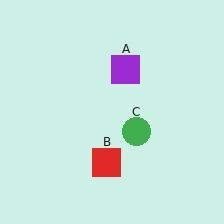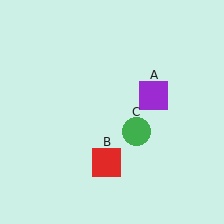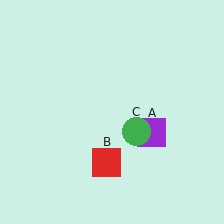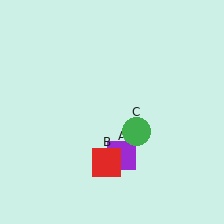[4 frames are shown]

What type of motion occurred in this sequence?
The purple square (object A) rotated clockwise around the center of the scene.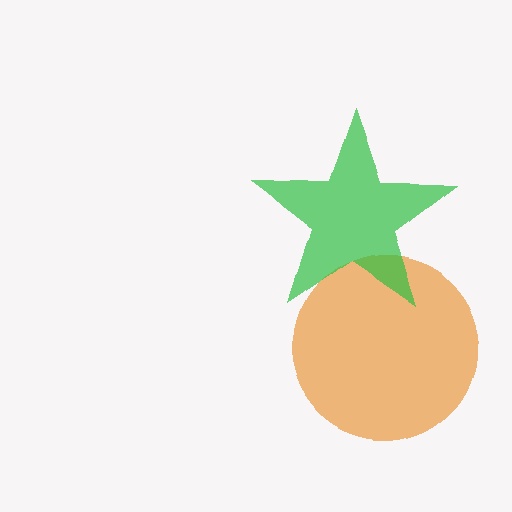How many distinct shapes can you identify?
There are 2 distinct shapes: an orange circle, a green star.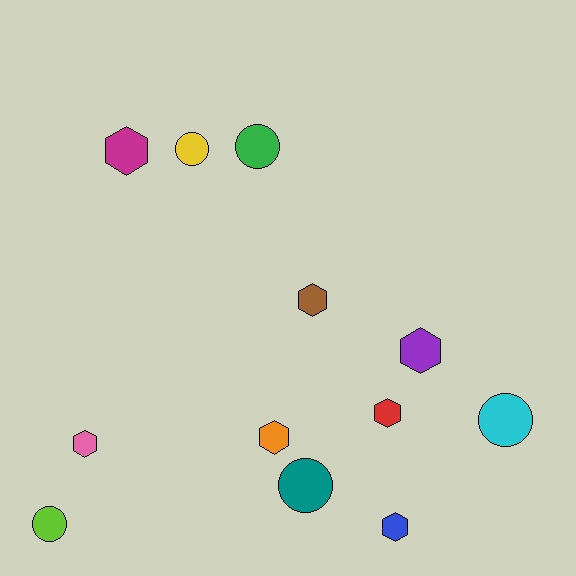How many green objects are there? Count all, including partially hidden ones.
There is 1 green object.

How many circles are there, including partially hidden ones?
There are 5 circles.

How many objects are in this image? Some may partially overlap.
There are 12 objects.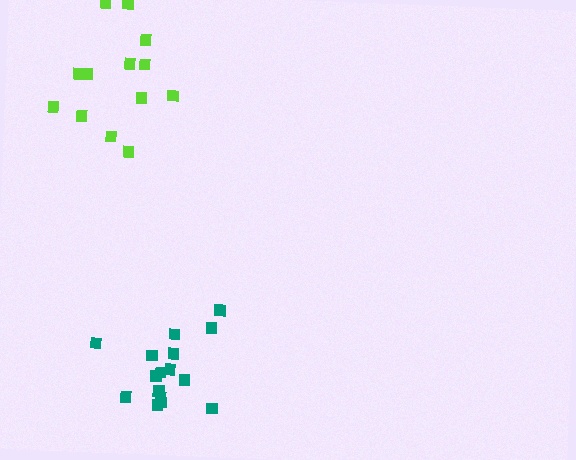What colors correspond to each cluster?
The clusters are colored: lime, teal.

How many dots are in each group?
Group 1: 13 dots, Group 2: 16 dots (29 total).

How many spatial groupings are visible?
There are 2 spatial groupings.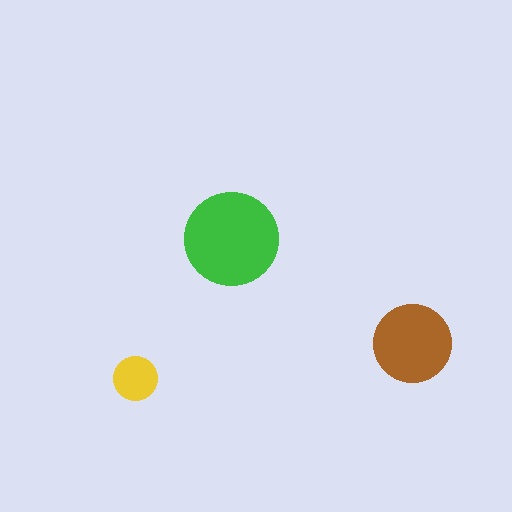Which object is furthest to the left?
The yellow circle is leftmost.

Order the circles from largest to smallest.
the green one, the brown one, the yellow one.